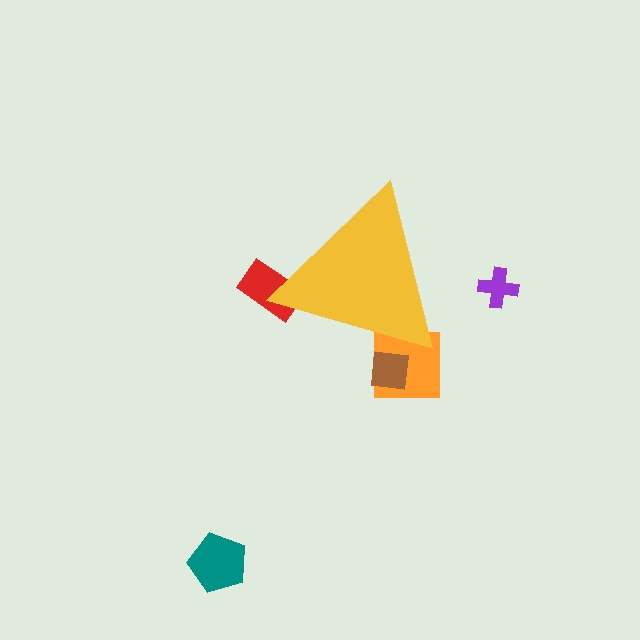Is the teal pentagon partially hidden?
No, the teal pentagon is fully visible.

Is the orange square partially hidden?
Yes, the orange square is partially hidden behind the yellow triangle.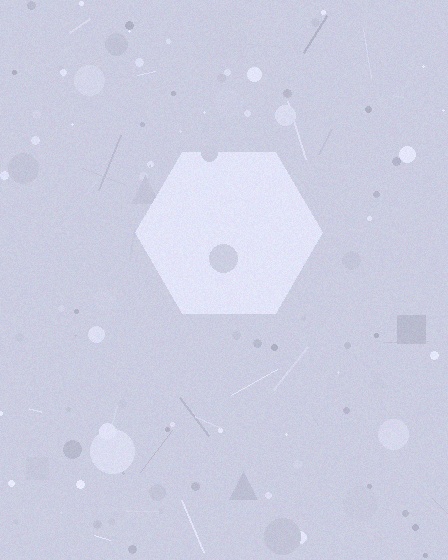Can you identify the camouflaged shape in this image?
The camouflaged shape is a hexagon.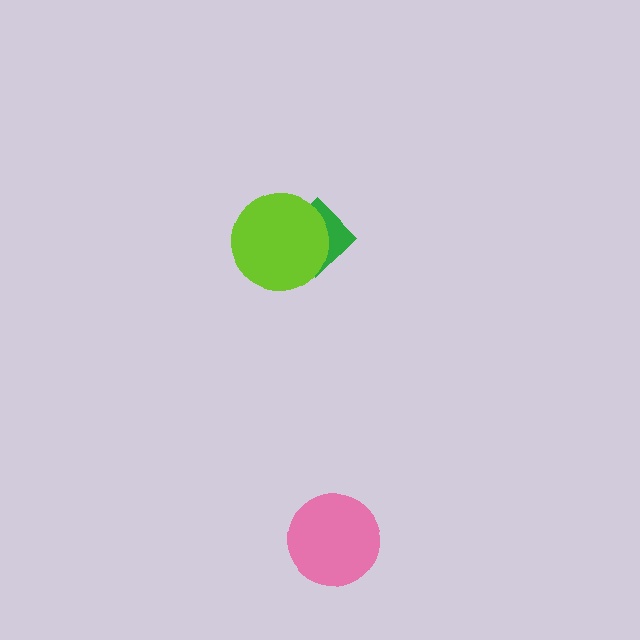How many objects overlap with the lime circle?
1 object overlaps with the lime circle.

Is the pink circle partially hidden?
No, no other shape covers it.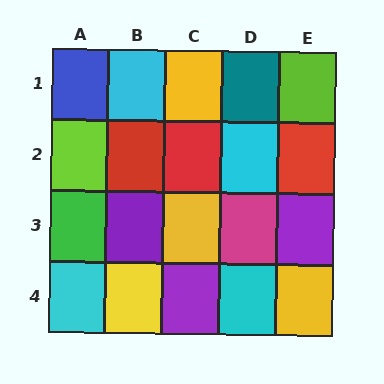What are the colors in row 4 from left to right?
Cyan, yellow, purple, cyan, yellow.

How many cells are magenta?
1 cell is magenta.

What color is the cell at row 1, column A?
Blue.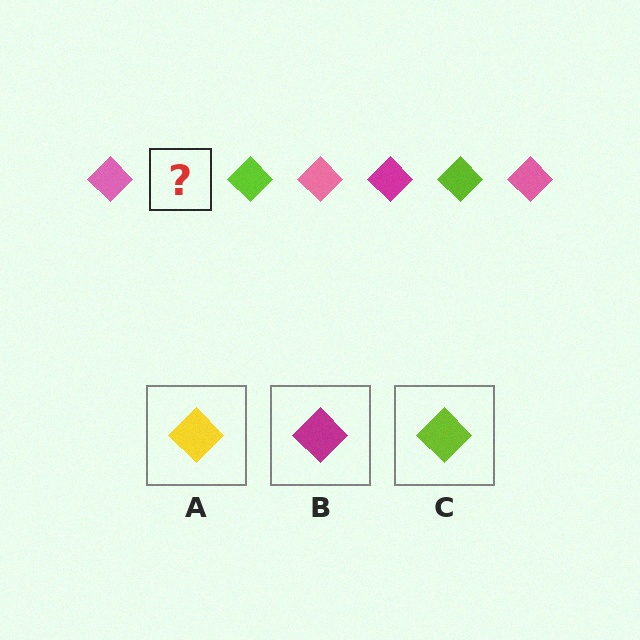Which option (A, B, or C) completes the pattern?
B.